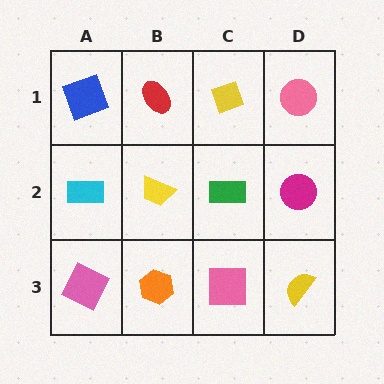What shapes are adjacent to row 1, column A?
A cyan rectangle (row 2, column A), a red ellipse (row 1, column B).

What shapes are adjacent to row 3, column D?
A magenta circle (row 2, column D), a pink square (row 3, column C).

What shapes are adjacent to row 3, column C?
A green rectangle (row 2, column C), an orange hexagon (row 3, column B), a yellow semicircle (row 3, column D).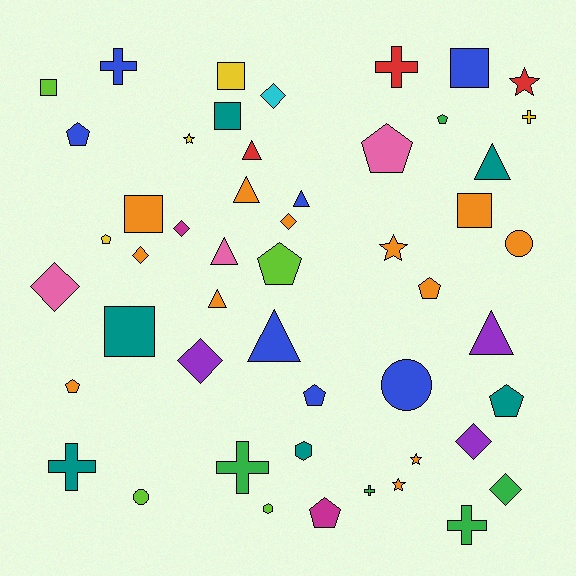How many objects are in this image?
There are 50 objects.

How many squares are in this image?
There are 7 squares.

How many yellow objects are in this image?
There are 4 yellow objects.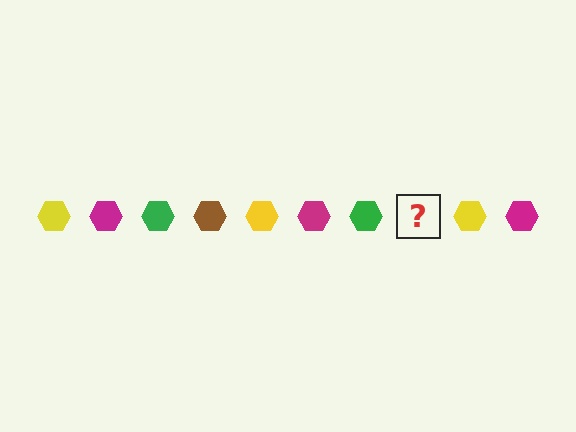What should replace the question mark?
The question mark should be replaced with a brown hexagon.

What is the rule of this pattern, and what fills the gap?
The rule is that the pattern cycles through yellow, magenta, green, brown hexagons. The gap should be filled with a brown hexagon.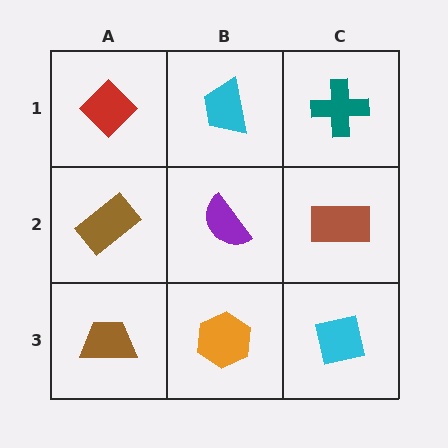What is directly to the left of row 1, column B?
A red diamond.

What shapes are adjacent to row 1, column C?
A brown rectangle (row 2, column C), a cyan trapezoid (row 1, column B).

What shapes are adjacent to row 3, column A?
A brown rectangle (row 2, column A), an orange hexagon (row 3, column B).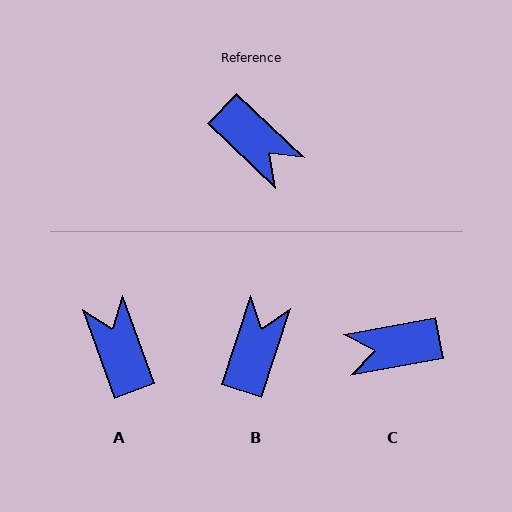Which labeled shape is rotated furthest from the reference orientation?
A, about 153 degrees away.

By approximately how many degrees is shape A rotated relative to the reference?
Approximately 153 degrees counter-clockwise.